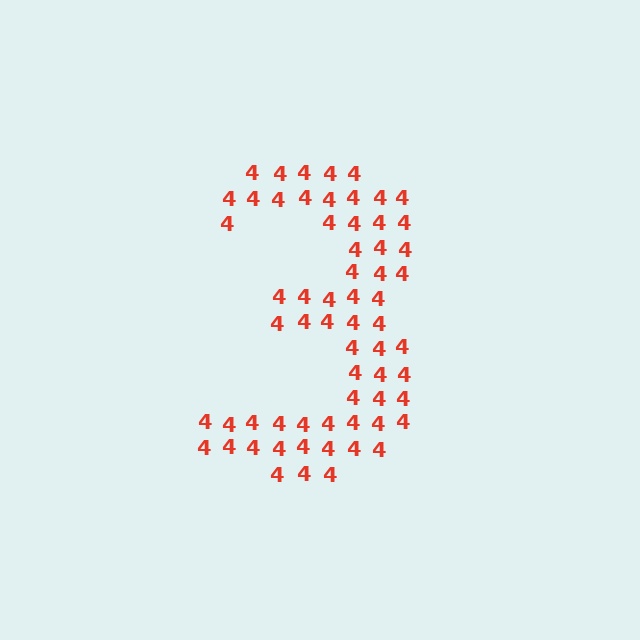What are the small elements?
The small elements are digit 4's.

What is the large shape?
The large shape is the digit 3.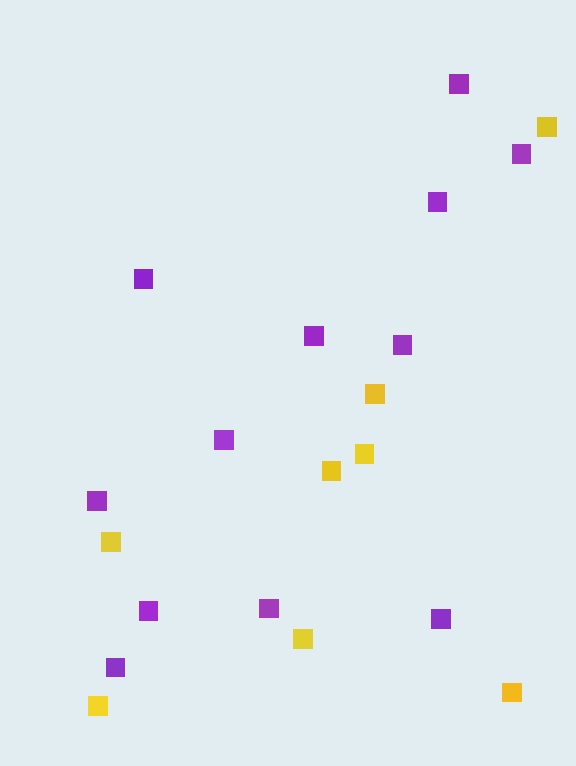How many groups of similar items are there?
There are 2 groups: one group of purple squares (12) and one group of yellow squares (8).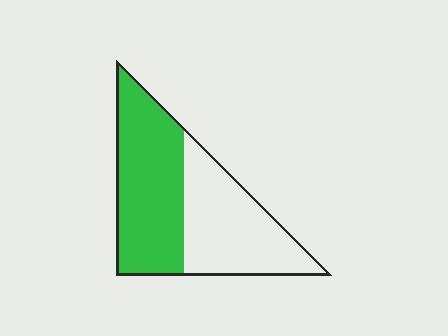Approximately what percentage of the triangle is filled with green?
Approximately 55%.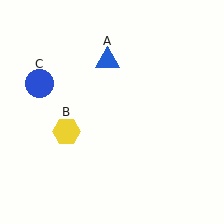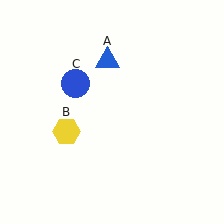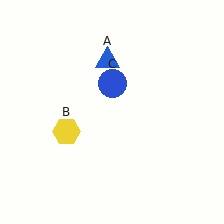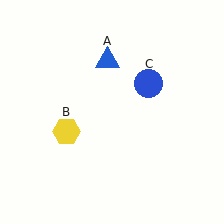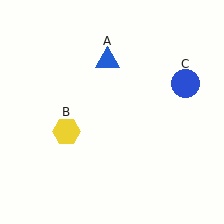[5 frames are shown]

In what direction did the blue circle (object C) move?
The blue circle (object C) moved right.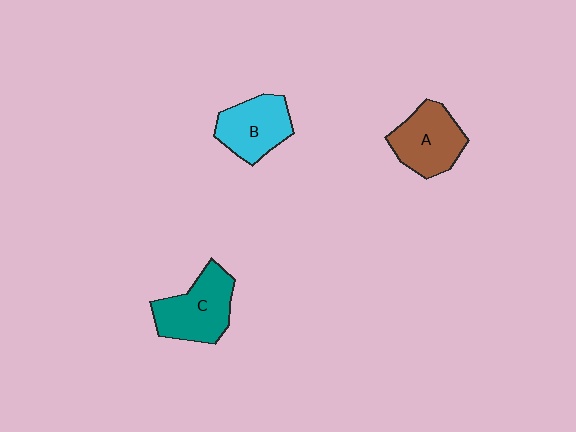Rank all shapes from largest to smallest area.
From largest to smallest: C (teal), A (brown), B (cyan).